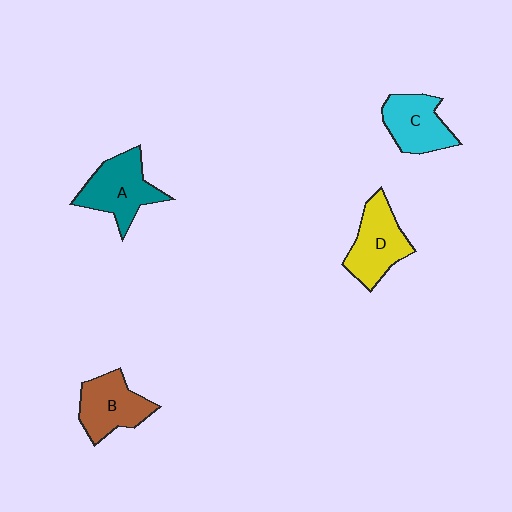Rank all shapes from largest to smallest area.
From largest to smallest: A (teal), D (yellow), B (brown), C (cyan).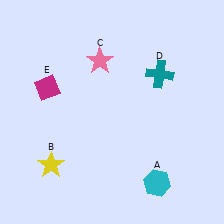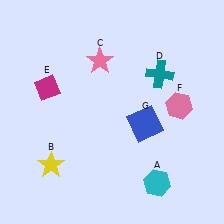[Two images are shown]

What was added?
A pink hexagon (F), a blue square (G) were added in Image 2.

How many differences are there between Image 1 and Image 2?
There are 2 differences between the two images.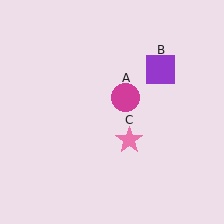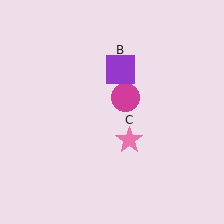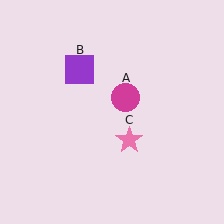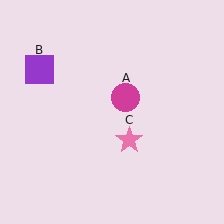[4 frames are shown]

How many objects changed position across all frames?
1 object changed position: purple square (object B).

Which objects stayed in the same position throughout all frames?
Magenta circle (object A) and pink star (object C) remained stationary.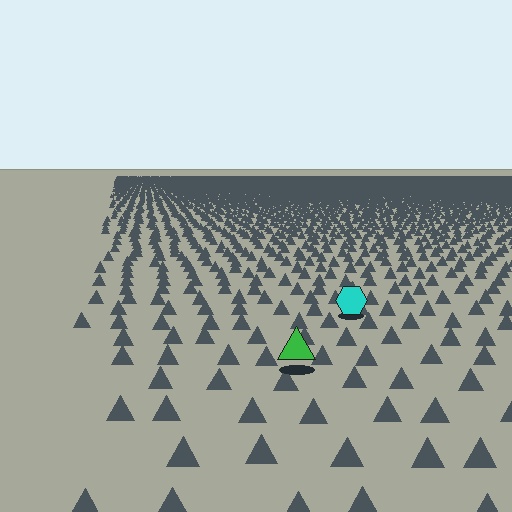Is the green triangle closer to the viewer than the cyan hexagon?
Yes. The green triangle is closer — you can tell from the texture gradient: the ground texture is coarser near it.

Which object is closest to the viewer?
The green triangle is closest. The texture marks near it are larger and more spread out.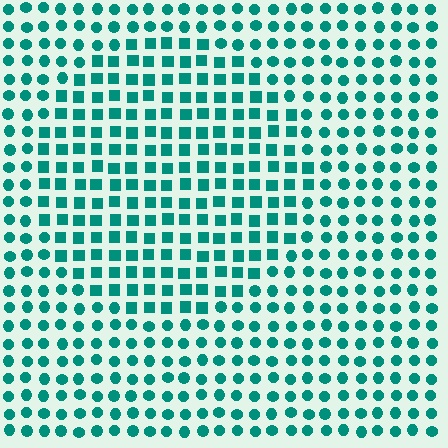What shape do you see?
I see a circle.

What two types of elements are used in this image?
The image uses squares inside the circle region and circles outside it.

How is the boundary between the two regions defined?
The boundary is defined by a change in element shape: squares inside vs. circles outside. All elements share the same color and spacing.